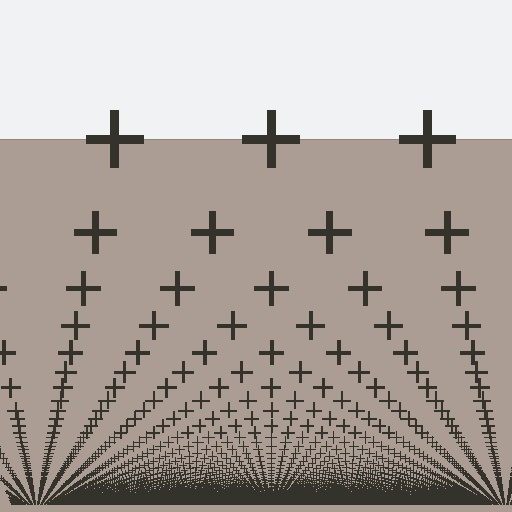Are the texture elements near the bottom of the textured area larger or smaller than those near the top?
Smaller. The gradient is inverted — elements near the bottom are smaller and denser.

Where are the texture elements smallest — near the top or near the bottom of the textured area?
Near the bottom.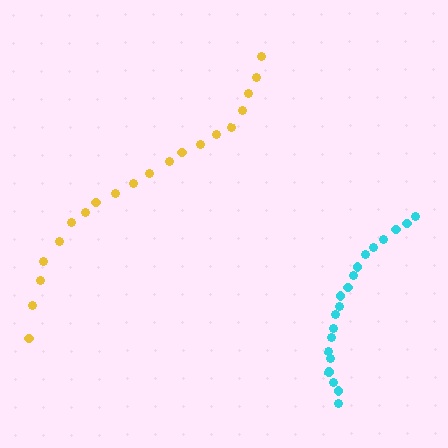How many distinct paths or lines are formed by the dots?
There are 2 distinct paths.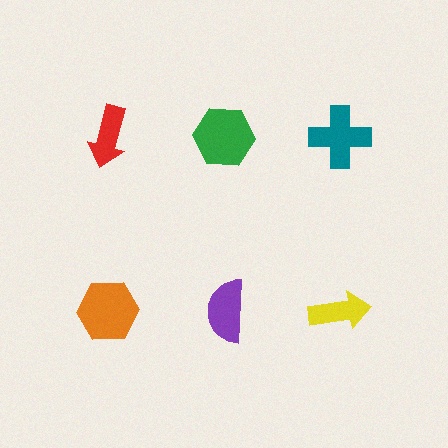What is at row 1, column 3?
A teal cross.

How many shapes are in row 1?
3 shapes.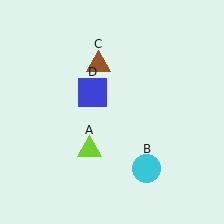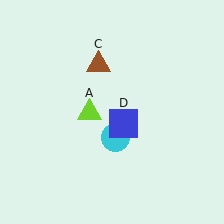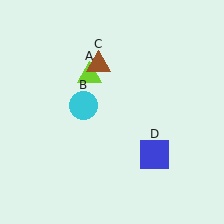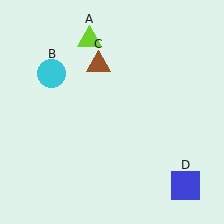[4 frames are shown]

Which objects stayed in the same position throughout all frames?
Brown triangle (object C) remained stationary.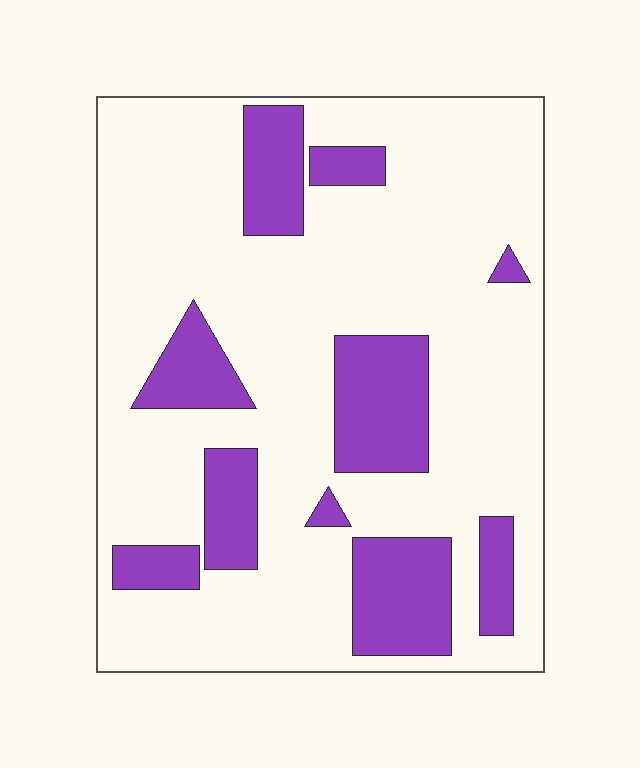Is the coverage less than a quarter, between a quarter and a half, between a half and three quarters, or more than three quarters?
Less than a quarter.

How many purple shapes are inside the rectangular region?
10.